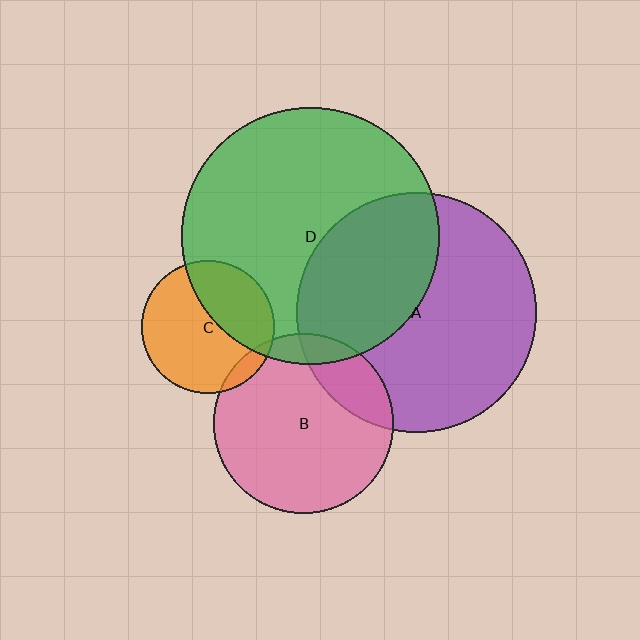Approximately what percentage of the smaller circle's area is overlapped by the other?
Approximately 10%.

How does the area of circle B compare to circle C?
Approximately 1.8 times.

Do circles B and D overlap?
Yes.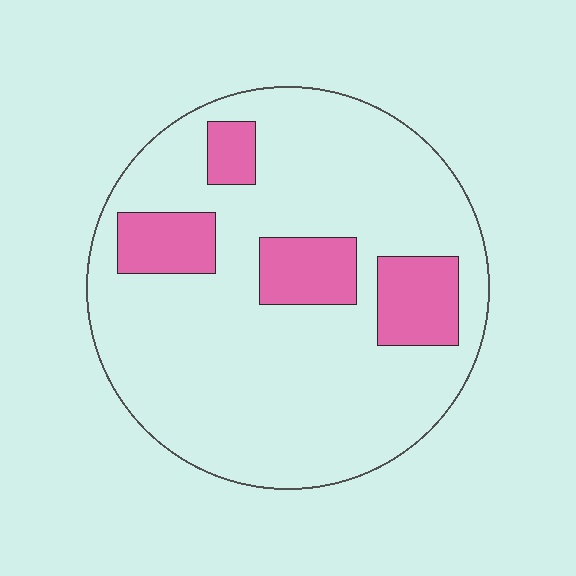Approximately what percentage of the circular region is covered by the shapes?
Approximately 20%.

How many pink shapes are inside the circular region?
4.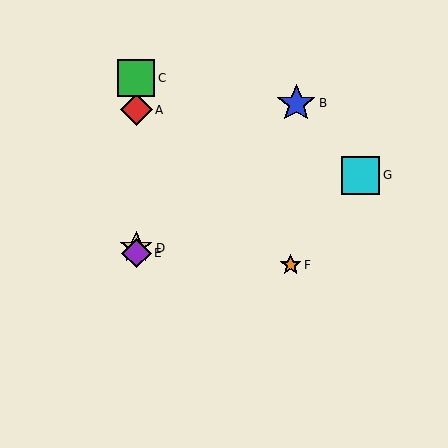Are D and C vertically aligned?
Yes, both are at x≈136.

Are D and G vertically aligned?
No, D is at x≈136 and G is at x≈360.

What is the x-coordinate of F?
Object F is at x≈291.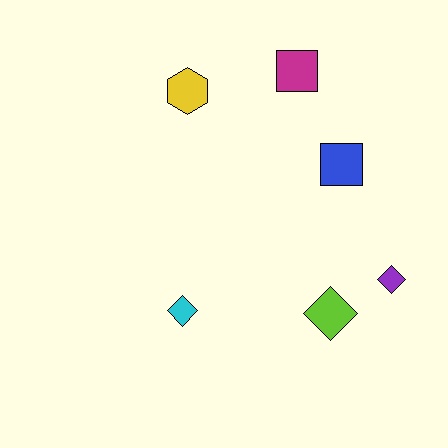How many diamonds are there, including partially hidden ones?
There are 3 diamonds.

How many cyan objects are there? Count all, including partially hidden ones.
There is 1 cyan object.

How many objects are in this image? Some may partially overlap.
There are 6 objects.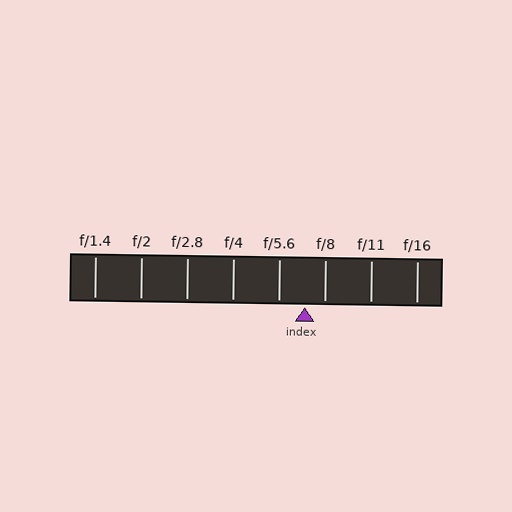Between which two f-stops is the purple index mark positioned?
The index mark is between f/5.6 and f/8.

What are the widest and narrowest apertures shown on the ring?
The widest aperture shown is f/1.4 and the narrowest is f/16.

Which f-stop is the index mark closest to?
The index mark is closest to f/8.